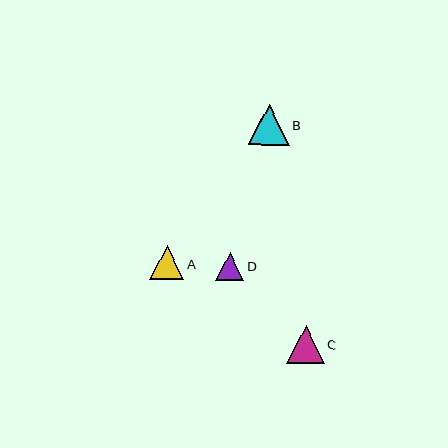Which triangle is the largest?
Triangle B is the largest with a size of approximately 41 pixels.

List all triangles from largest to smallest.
From largest to smallest: B, C, A, D.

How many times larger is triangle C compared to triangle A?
Triangle C is approximately 1.1 times the size of triangle A.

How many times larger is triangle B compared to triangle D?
Triangle B is approximately 1.5 times the size of triangle D.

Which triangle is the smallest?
Triangle D is the smallest with a size of approximately 28 pixels.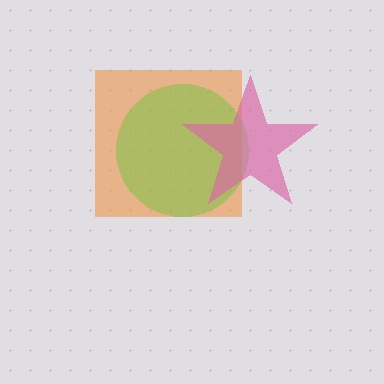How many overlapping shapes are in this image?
There are 3 overlapping shapes in the image.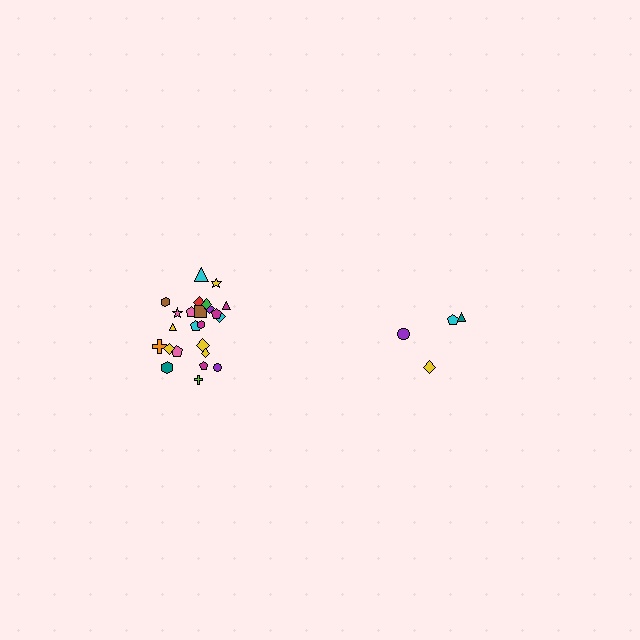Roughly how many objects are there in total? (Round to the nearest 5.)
Roughly 30 objects in total.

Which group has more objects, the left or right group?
The left group.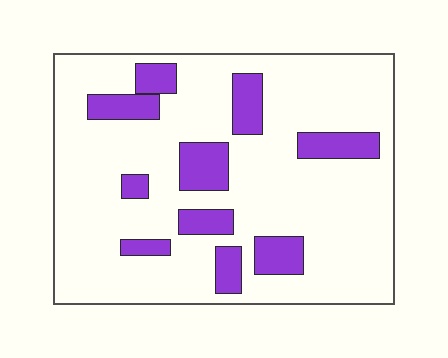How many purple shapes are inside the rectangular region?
10.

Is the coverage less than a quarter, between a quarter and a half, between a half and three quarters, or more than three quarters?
Less than a quarter.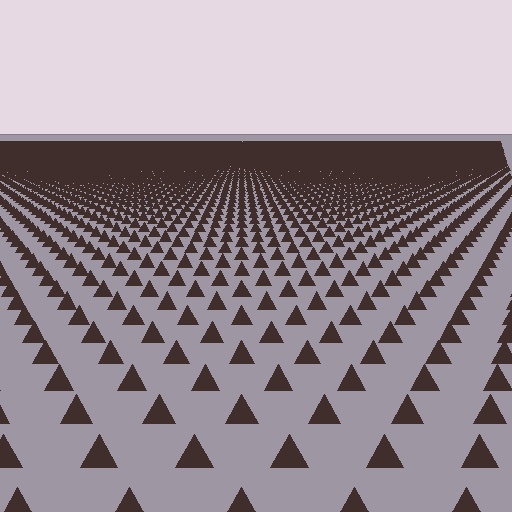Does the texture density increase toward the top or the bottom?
Density increases toward the top.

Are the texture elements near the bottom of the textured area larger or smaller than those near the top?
Larger. Near the bottom, elements are closer to the viewer and appear at a bigger on-screen size.